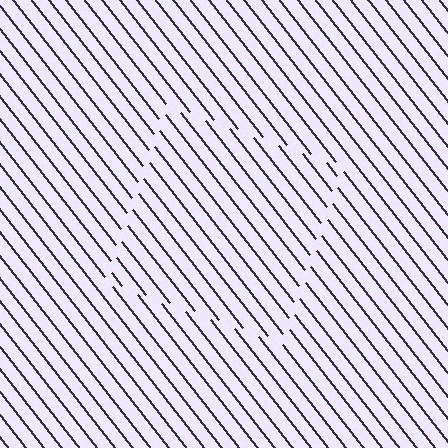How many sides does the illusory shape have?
4 sides — the line-ends trace a square.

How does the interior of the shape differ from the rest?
The interior of the shape contains the same grating, shifted by half a period — the contour is defined by the phase discontinuity where line-ends from the inner and outer gratings abut.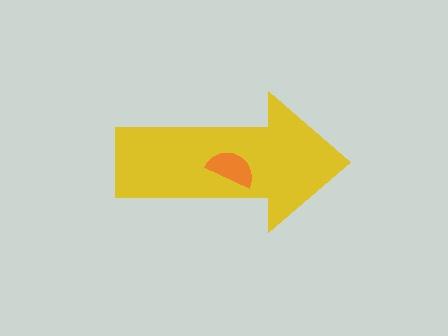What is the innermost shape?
The orange semicircle.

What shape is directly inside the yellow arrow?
The orange semicircle.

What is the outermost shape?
The yellow arrow.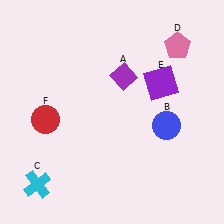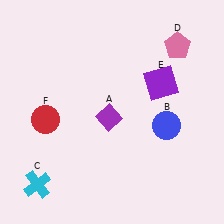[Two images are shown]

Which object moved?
The purple diamond (A) moved down.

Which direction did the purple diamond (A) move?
The purple diamond (A) moved down.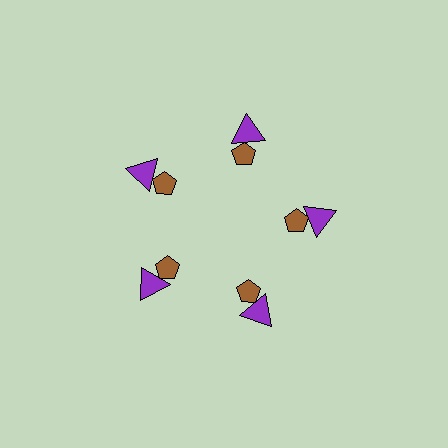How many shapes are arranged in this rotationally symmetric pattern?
There are 10 shapes, arranged in 5 groups of 2.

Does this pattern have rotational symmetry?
Yes, this pattern has 5-fold rotational symmetry. It looks the same after rotating 72 degrees around the center.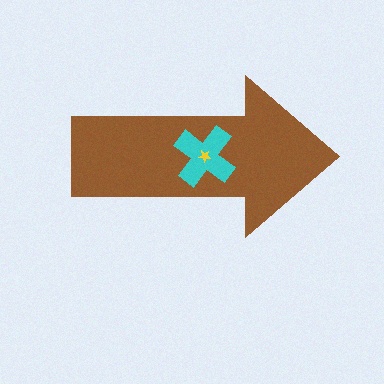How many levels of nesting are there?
3.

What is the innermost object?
The yellow star.